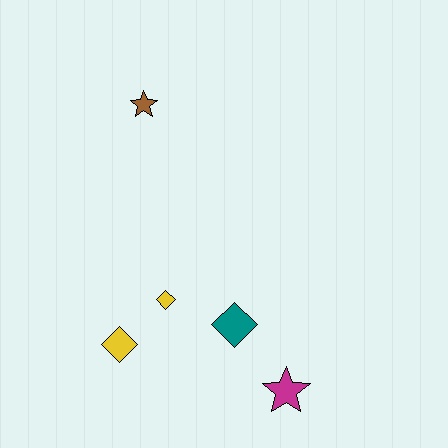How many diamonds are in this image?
There are 3 diamonds.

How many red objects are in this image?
There are no red objects.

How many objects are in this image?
There are 5 objects.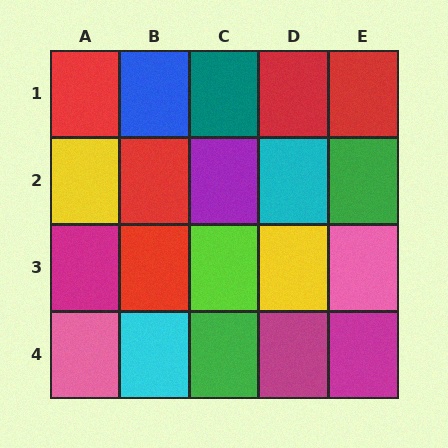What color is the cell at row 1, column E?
Red.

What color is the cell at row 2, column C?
Purple.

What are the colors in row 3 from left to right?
Magenta, red, lime, yellow, pink.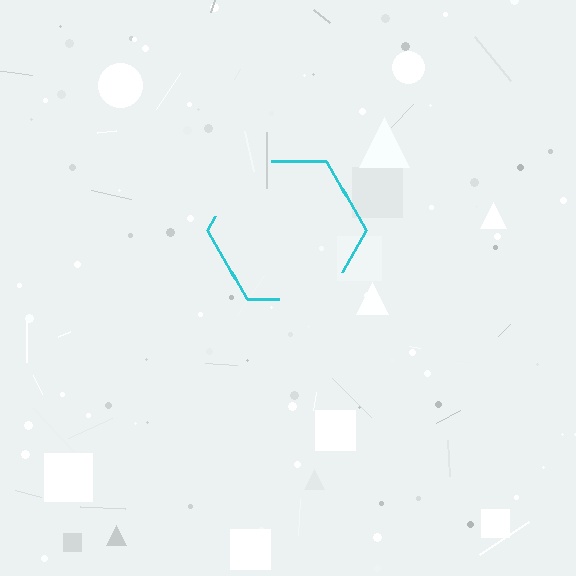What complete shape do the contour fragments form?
The contour fragments form a hexagon.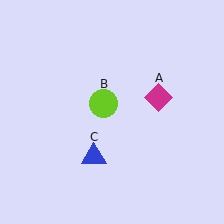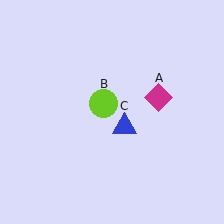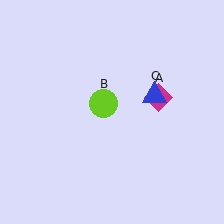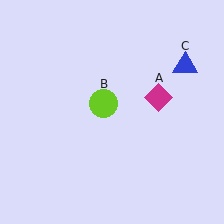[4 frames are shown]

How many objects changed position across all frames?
1 object changed position: blue triangle (object C).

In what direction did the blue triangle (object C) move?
The blue triangle (object C) moved up and to the right.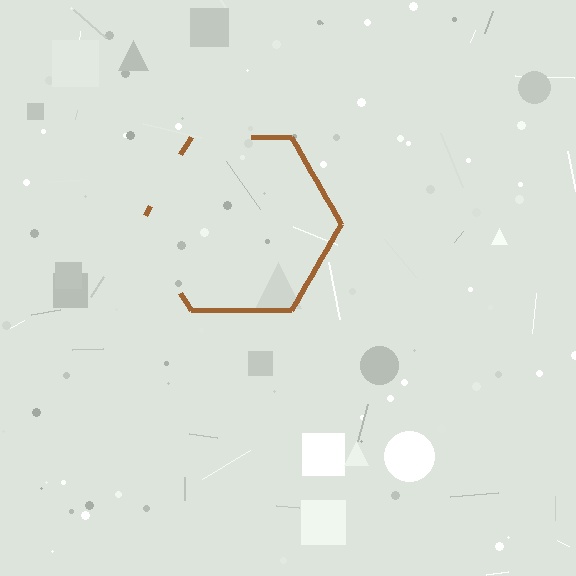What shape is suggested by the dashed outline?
The dashed outline suggests a hexagon.